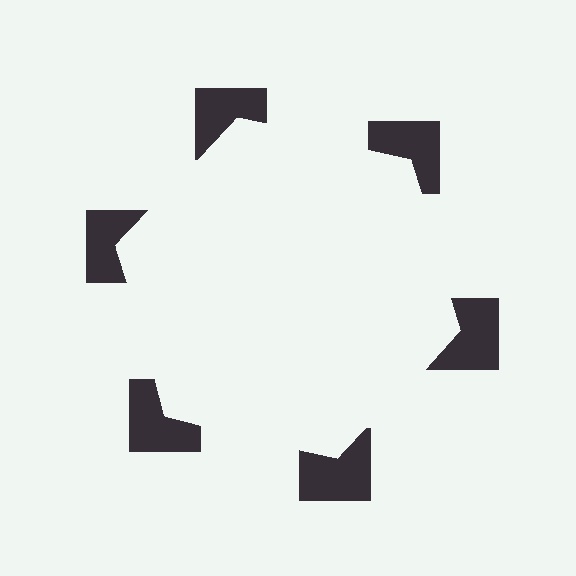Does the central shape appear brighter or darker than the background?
It typically appears slightly brighter than the background, even though no actual brightness change is drawn.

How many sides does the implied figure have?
6 sides.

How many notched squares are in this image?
There are 6 — one at each vertex of the illusory hexagon.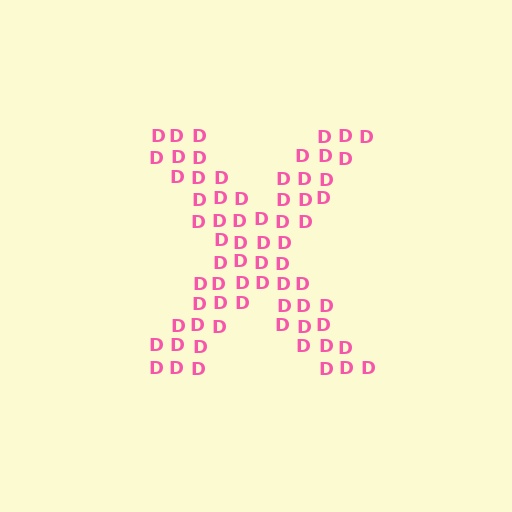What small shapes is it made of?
It is made of small letter D's.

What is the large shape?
The large shape is the letter X.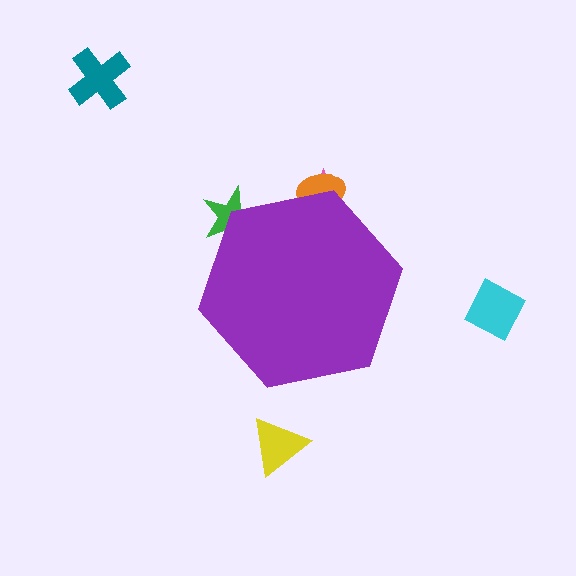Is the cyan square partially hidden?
No, the cyan square is fully visible.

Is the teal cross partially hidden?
No, the teal cross is fully visible.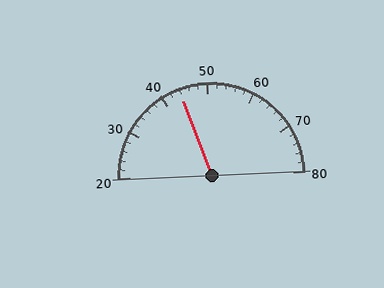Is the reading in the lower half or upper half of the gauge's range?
The reading is in the lower half of the range (20 to 80).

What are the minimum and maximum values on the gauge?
The gauge ranges from 20 to 80.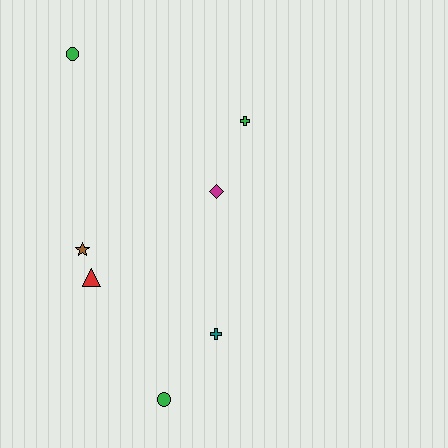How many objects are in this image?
There are 7 objects.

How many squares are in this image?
There are no squares.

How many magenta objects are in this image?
There is 1 magenta object.